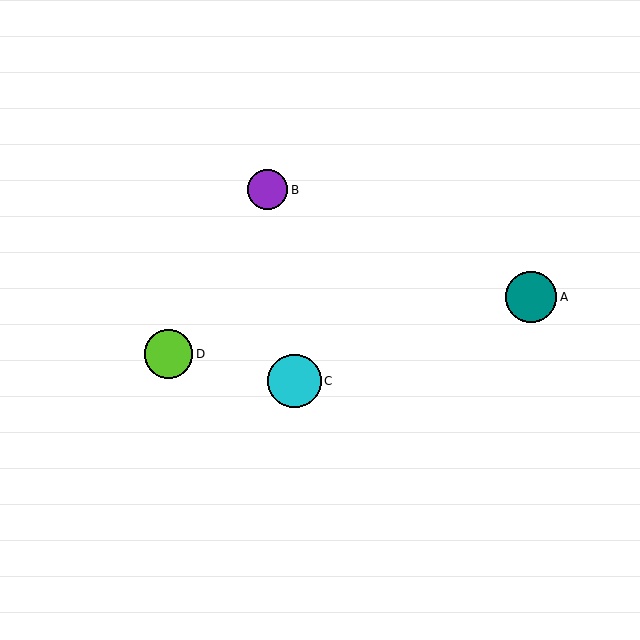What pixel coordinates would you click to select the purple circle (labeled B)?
Click at (268, 190) to select the purple circle B.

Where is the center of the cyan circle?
The center of the cyan circle is at (294, 381).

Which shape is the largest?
The cyan circle (labeled C) is the largest.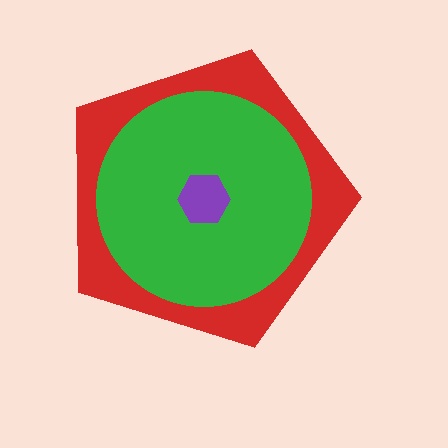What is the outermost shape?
The red pentagon.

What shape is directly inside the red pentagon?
The green circle.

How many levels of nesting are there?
3.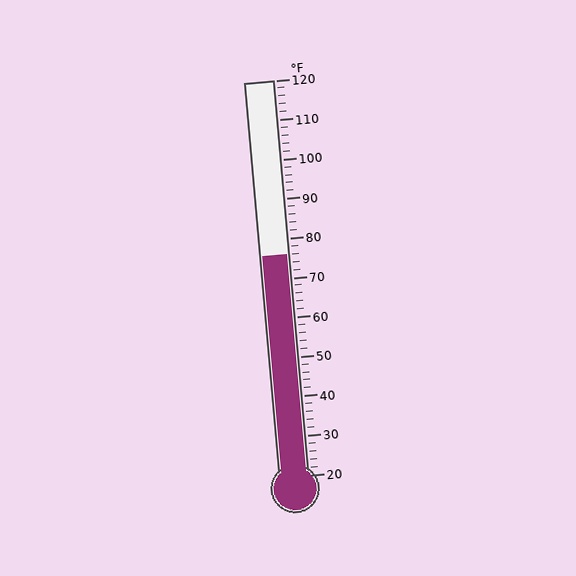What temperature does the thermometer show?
The thermometer shows approximately 76°F.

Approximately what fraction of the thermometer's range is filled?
The thermometer is filled to approximately 55% of its range.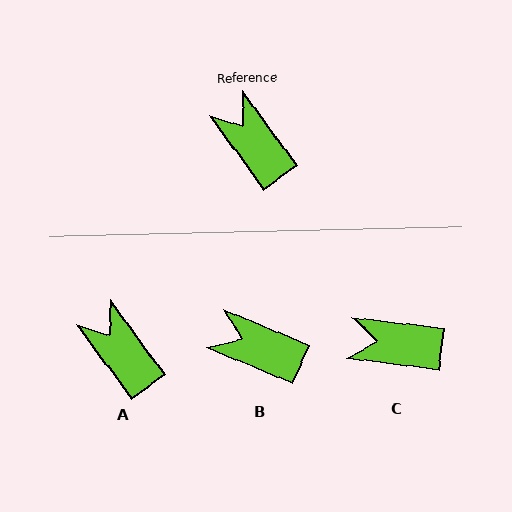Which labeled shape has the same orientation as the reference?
A.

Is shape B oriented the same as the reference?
No, it is off by about 31 degrees.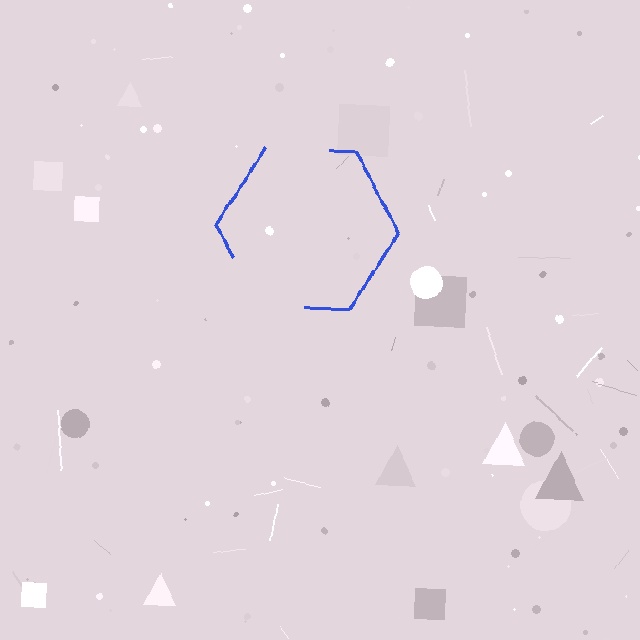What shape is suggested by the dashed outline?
The dashed outline suggests a hexagon.